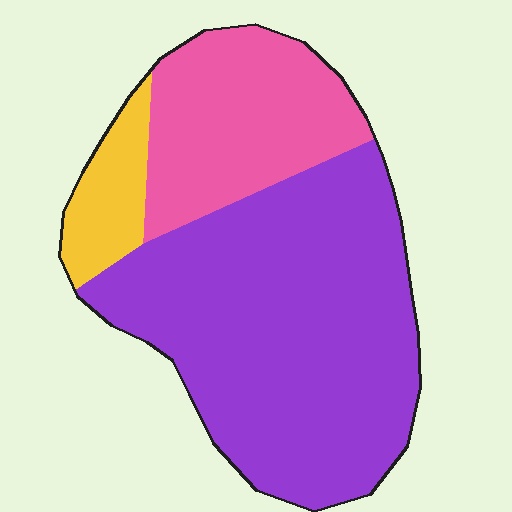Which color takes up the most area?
Purple, at roughly 65%.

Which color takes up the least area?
Yellow, at roughly 10%.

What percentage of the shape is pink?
Pink takes up about one quarter (1/4) of the shape.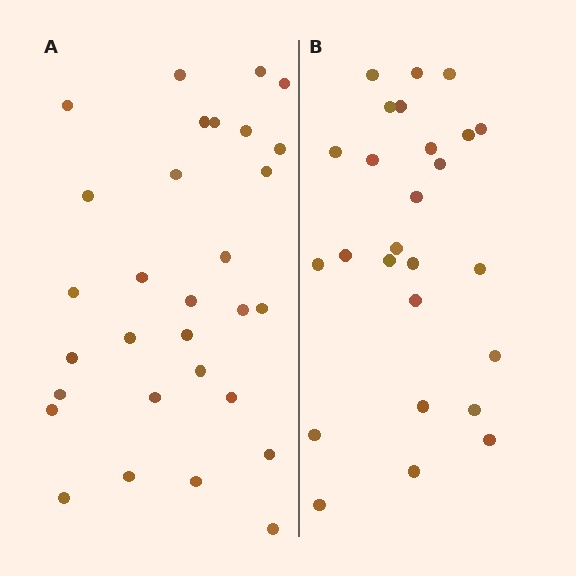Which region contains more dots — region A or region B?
Region A (the left region) has more dots.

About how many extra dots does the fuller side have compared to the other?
Region A has about 4 more dots than region B.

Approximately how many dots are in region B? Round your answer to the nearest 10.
About 30 dots. (The exact count is 26, which rounds to 30.)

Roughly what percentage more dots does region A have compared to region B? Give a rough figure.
About 15% more.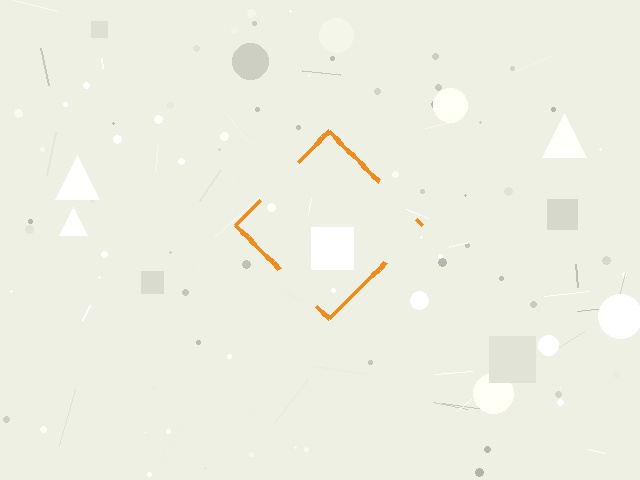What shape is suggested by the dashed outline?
The dashed outline suggests a diamond.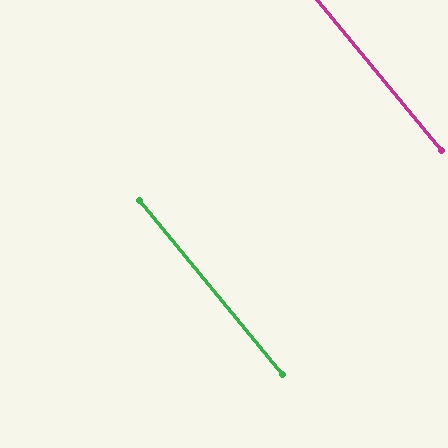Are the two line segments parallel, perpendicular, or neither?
Parallel — their directions differ by only 0.1°.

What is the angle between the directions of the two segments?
Approximately 0 degrees.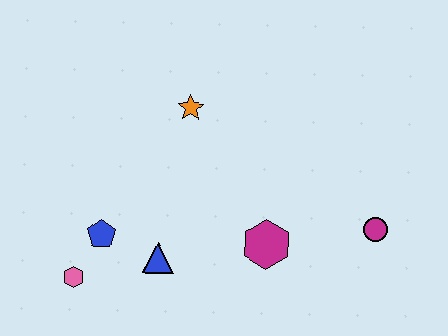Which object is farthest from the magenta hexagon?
The pink hexagon is farthest from the magenta hexagon.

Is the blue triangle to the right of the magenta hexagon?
No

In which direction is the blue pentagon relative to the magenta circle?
The blue pentagon is to the left of the magenta circle.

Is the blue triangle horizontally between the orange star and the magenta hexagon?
No